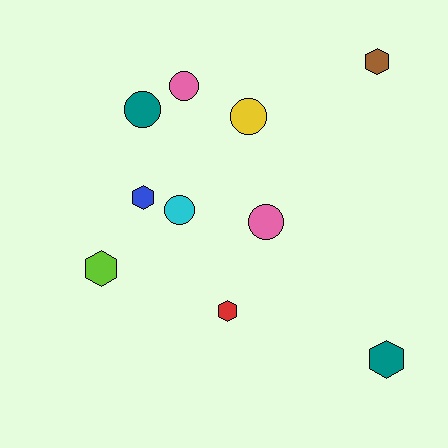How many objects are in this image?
There are 10 objects.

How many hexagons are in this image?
There are 5 hexagons.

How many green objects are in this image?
There are no green objects.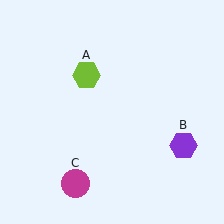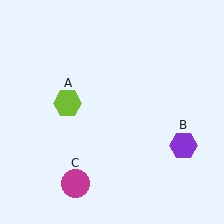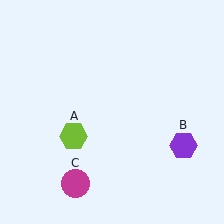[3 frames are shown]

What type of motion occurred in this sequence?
The lime hexagon (object A) rotated counterclockwise around the center of the scene.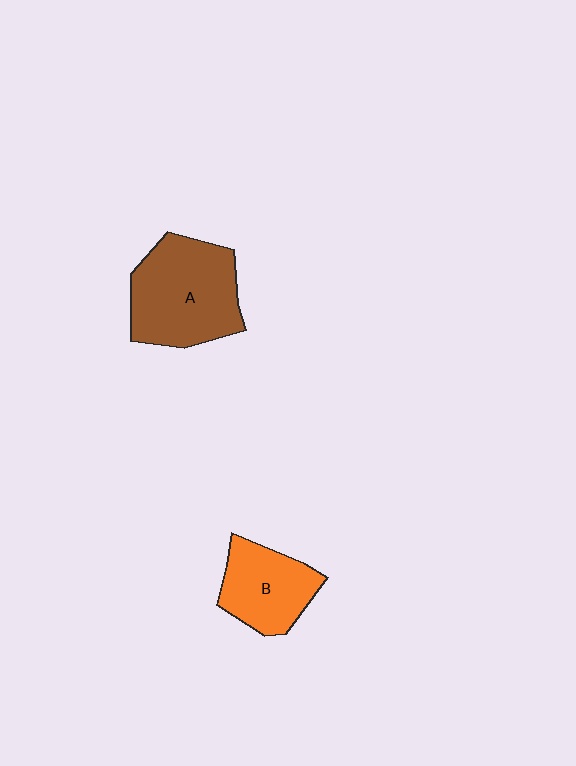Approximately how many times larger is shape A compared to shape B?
Approximately 1.5 times.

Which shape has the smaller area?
Shape B (orange).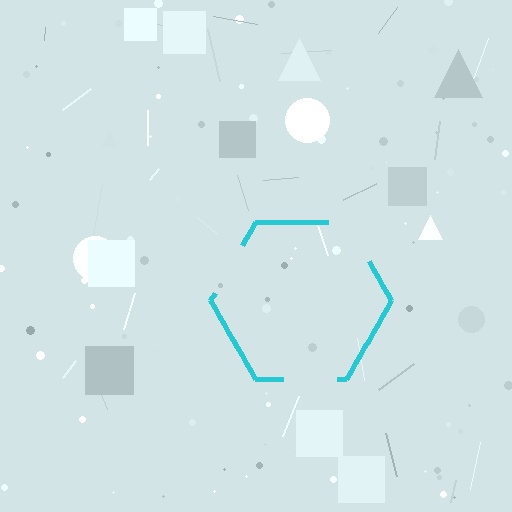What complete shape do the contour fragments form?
The contour fragments form a hexagon.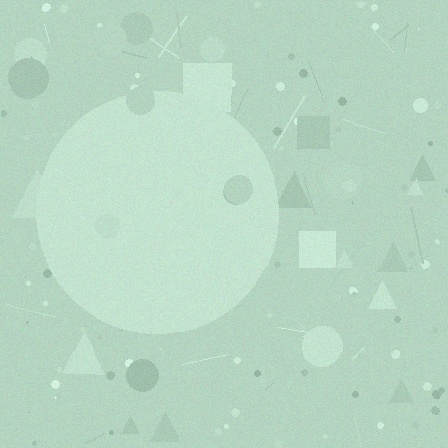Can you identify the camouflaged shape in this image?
The camouflaged shape is a circle.